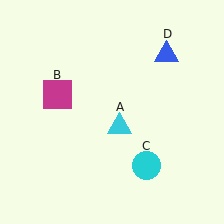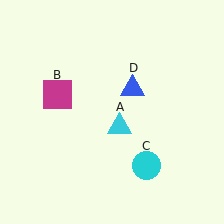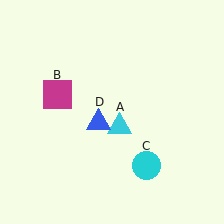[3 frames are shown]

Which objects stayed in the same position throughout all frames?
Cyan triangle (object A) and magenta square (object B) and cyan circle (object C) remained stationary.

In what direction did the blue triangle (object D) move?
The blue triangle (object D) moved down and to the left.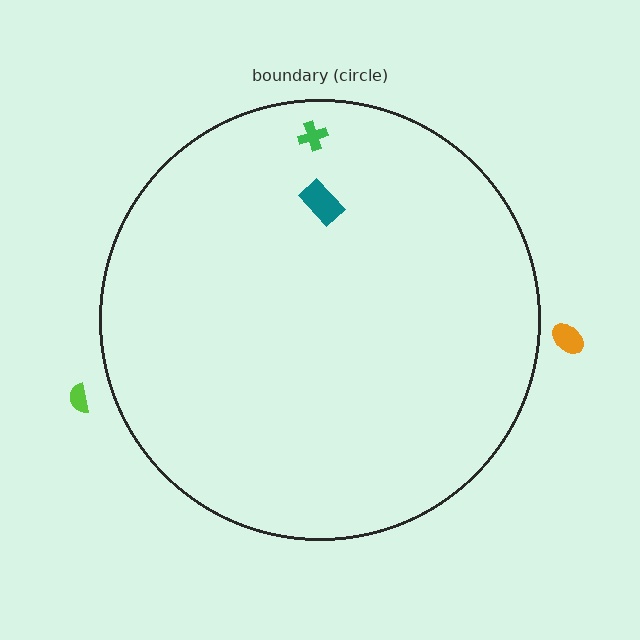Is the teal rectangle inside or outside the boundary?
Inside.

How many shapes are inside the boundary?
2 inside, 2 outside.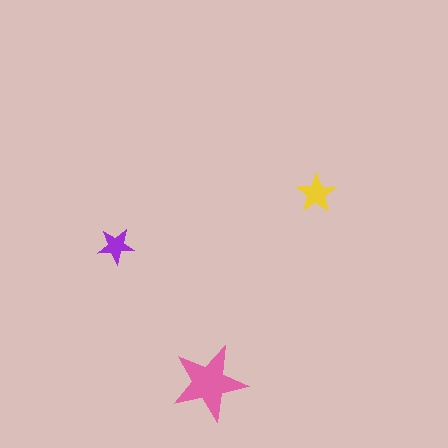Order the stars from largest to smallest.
the pink one, the yellow one, the purple one.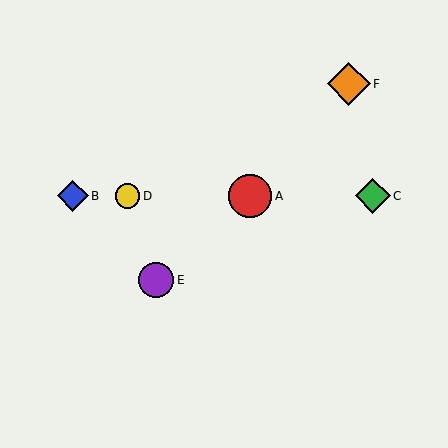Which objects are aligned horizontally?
Objects A, B, C, D are aligned horizontally.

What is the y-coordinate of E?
Object E is at y≈280.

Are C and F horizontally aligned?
No, C is at y≈196 and F is at y≈84.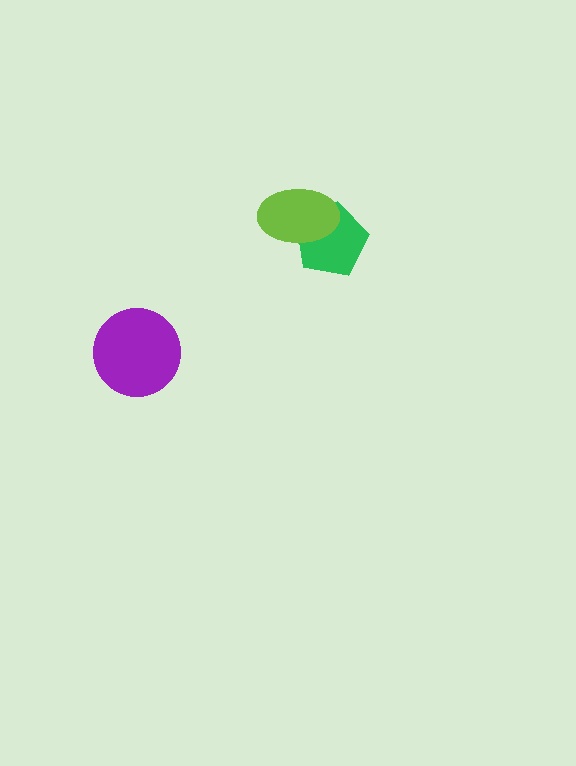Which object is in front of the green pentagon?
The lime ellipse is in front of the green pentagon.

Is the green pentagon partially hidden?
Yes, it is partially covered by another shape.